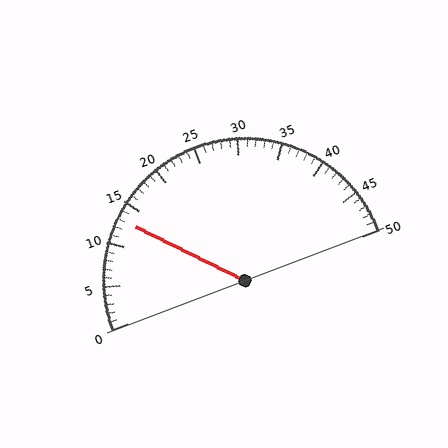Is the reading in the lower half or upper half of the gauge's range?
The reading is in the lower half of the range (0 to 50).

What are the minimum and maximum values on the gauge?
The gauge ranges from 0 to 50.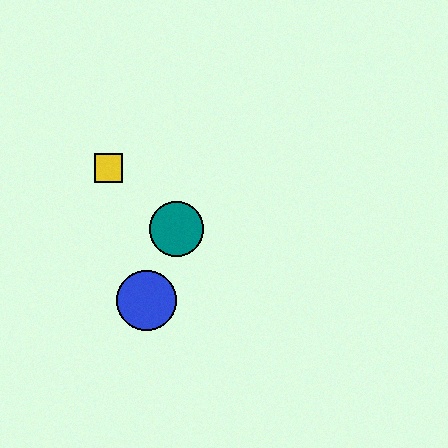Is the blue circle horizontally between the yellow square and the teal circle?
Yes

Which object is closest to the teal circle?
The blue circle is closest to the teal circle.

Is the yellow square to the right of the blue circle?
No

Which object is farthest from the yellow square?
The blue circle is farthest from the yellow square.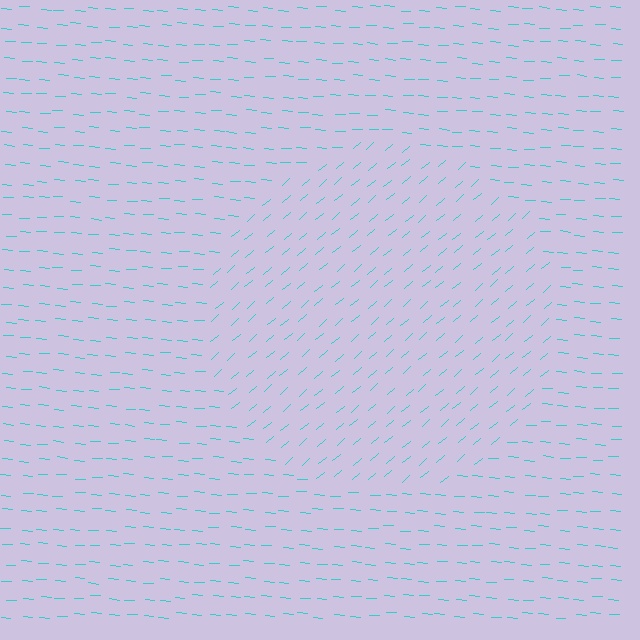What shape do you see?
I see a circle.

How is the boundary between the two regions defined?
The boundary is defined purely by a change in line orientation (approximately 45 degrees difference). All lines are the same color and thickness.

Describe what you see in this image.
The image is filled with small cyan line segments. A circle region in the image has lines oriented differently from the surrounding lines, creating a visible texture boundary.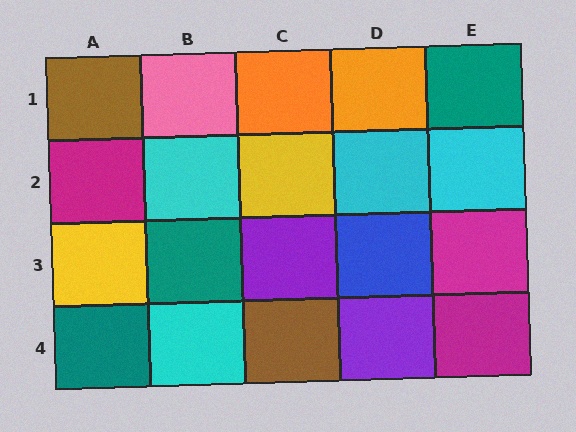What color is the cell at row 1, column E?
Teal.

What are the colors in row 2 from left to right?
Magenta, cyan, yellow, cyan, cyan.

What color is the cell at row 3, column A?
Yellow.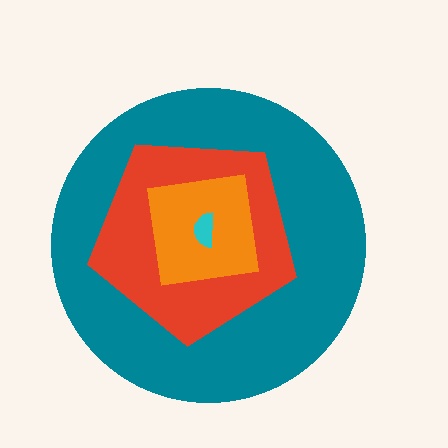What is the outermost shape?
The teal circle.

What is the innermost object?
The cyan semicircle.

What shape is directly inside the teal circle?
The red pentagon.